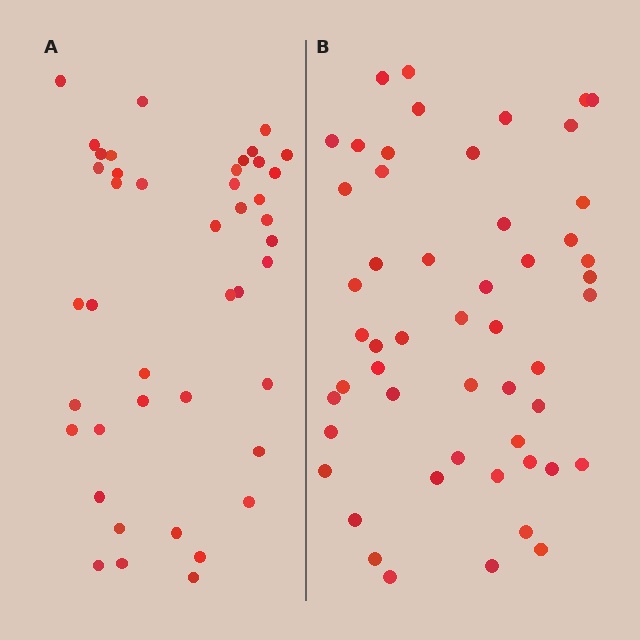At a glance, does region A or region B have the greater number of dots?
Region B (the right region) has more dots.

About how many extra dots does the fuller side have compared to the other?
Region B has roughly 8 or so more dots than region A.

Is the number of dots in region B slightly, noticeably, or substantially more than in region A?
Region B has only slightly more — the two regions are fairly close. The ratio is roughly 1.2 to 1.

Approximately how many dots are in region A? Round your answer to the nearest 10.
About 40 dots. (The exact count is 43, which rounds to 40.)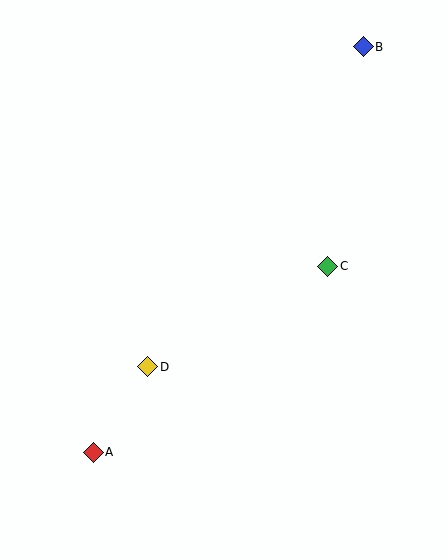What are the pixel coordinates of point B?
Point B is at (363, 47).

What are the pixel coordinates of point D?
Point D is at (148, 367).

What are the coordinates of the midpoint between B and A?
The midpoint between B and A is at (228, 250).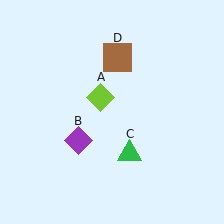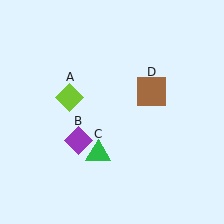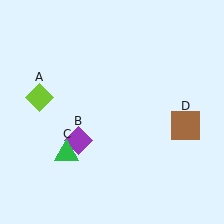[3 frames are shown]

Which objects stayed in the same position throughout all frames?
Purple diamond (object B) remained stationary.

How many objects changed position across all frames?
3 objects changed position: lime diamond (object A), green triangle (object C), brown square (object D).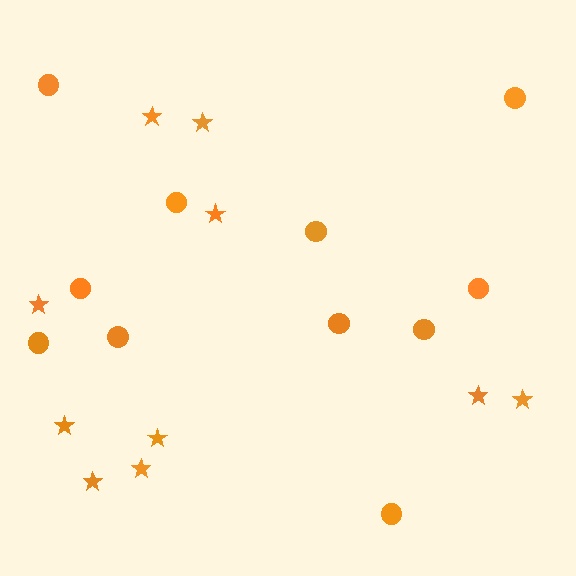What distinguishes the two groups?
There are 2 groups: one group of circles (11) and one group of stars (10).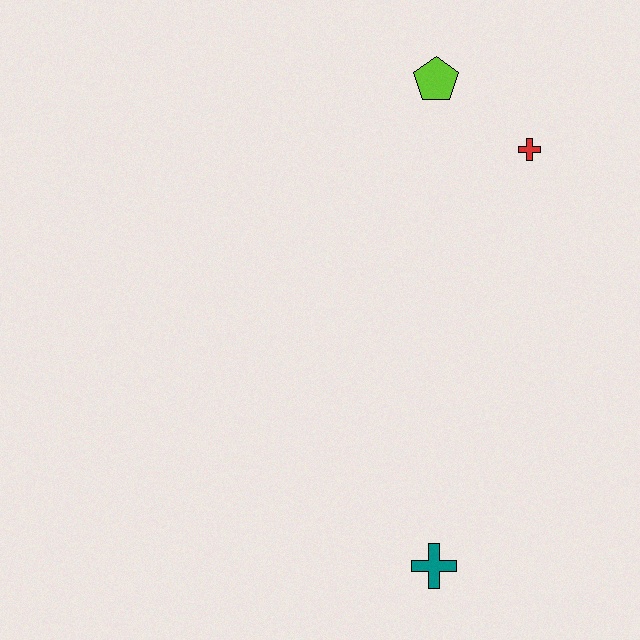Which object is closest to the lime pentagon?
The red cross is closest to the lime pentagon.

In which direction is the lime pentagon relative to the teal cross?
The lime pentagon is above the teal cross.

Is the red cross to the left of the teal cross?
No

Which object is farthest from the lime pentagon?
The teal cross is farthest from the lime pentagon.